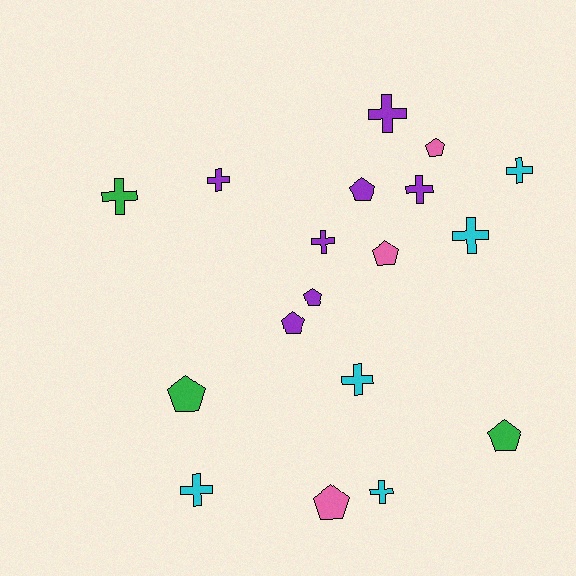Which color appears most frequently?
Purple, with 7 objects.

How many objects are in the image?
There are 18 objects.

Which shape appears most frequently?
Cross, with 10 objects.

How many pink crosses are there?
There are no pink crosses.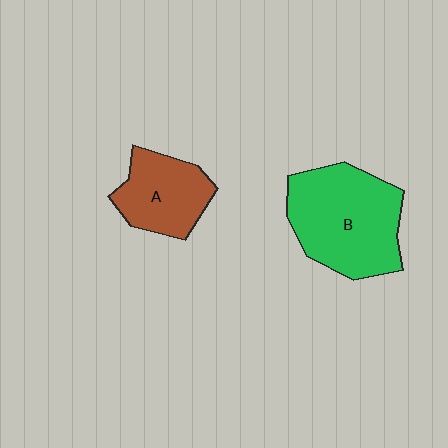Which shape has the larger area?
Shape B (green).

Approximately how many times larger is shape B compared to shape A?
Approximately 1.7 times.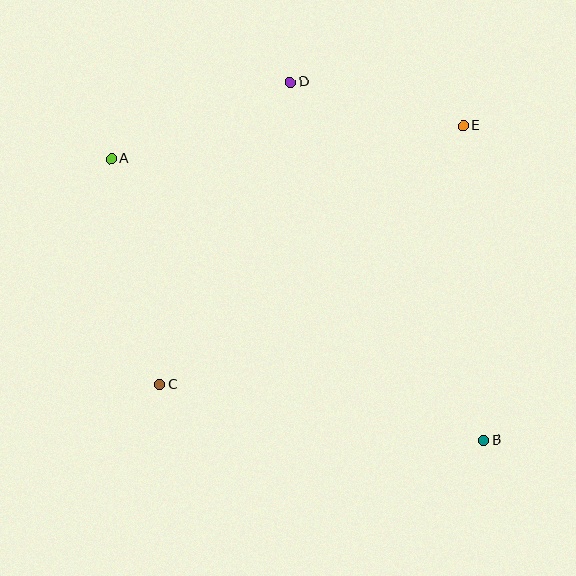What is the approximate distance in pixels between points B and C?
The distance between B and C is approximately 328 pixels.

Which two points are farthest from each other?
Points A and B are farthest from each other.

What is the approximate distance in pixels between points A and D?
The distance between A and D is approximately 195 pixels.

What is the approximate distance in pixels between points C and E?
The distance between C and E is approximately 399 pixels.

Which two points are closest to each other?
Points D and E are closest to each other.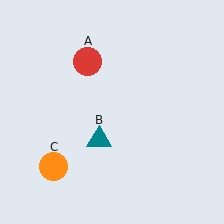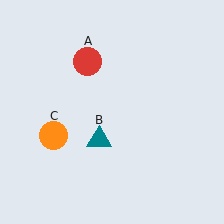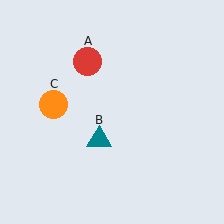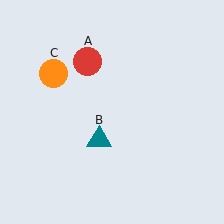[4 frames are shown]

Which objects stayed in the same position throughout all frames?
Red circle (object A) and teal triangle (object B) remained stationary.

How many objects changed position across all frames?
1 object changed position: orange circle (object C).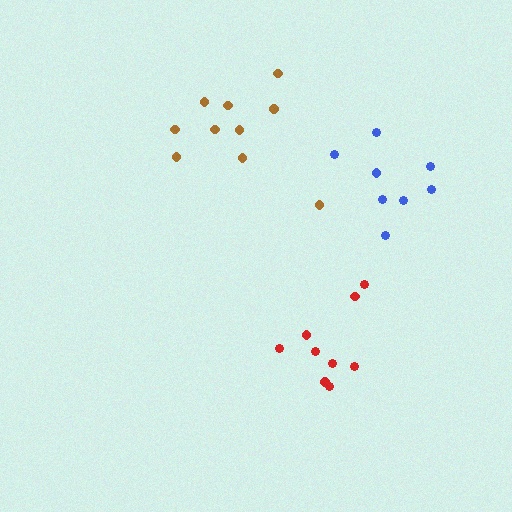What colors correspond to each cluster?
The clusters are colored: blue, red, brown.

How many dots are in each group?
Group 1: 8 dots, Group 2: 9 dots, Group 3: 10 dots (27 total).